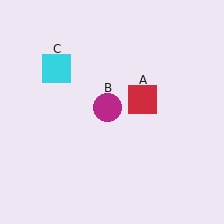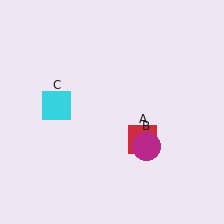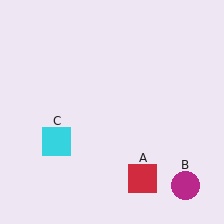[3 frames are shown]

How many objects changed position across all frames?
3 objects changed position: red square (object A), magenta circle (object B), cyan square (object C).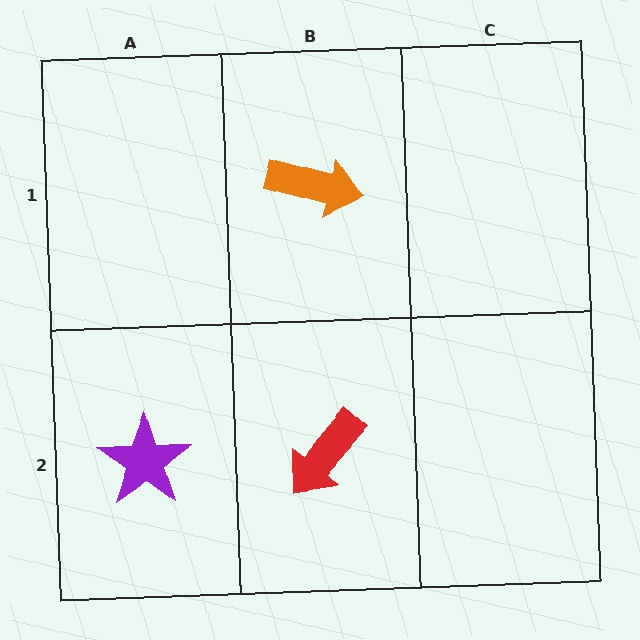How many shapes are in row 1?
1 shape.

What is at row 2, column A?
A purple star.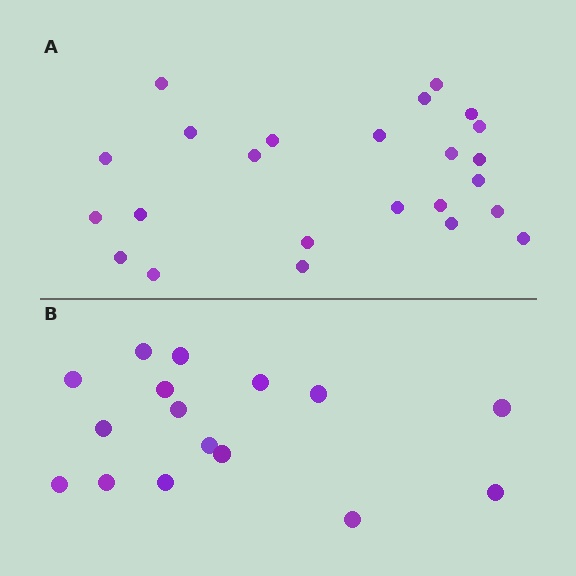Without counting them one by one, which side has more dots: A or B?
Region A (the top region) has more dots.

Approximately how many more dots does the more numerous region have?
Region A has roughly 8 or so more dots than region B.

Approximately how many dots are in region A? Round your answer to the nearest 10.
About 20 dots. (The exact count is 24, which rounds to 20.)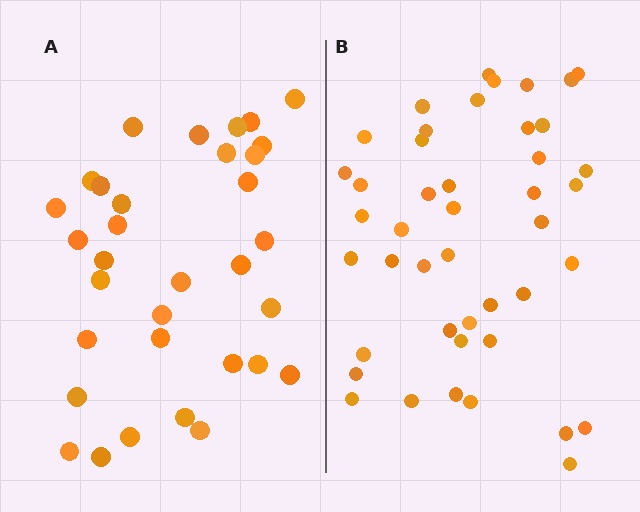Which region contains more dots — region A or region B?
Region B (the right region) has more dots.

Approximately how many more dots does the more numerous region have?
Region B has roughly 12 or so more dots than region A.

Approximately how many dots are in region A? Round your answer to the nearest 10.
About 30 dots. (The exact count is 33, which rounds to 30.)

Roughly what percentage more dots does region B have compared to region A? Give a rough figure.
About 35% more.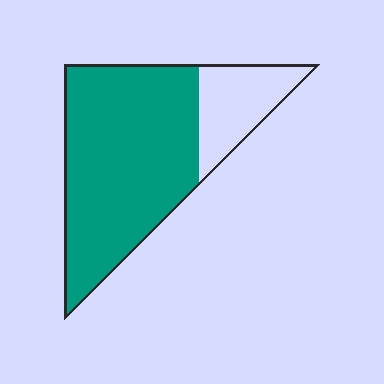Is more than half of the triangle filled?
Yes.